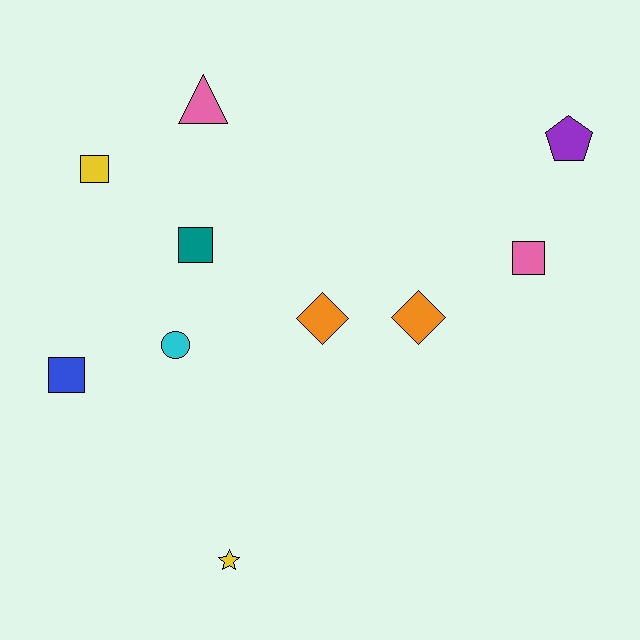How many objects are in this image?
There are 10 objects.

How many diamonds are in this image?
There are 2 diamonds.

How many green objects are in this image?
There are no green objects.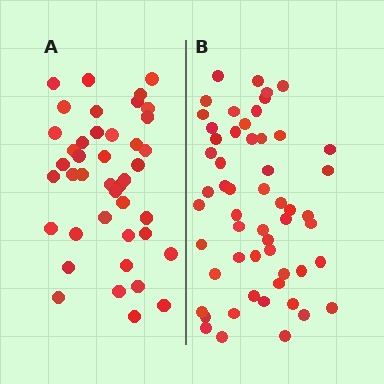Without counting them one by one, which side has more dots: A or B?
Region B (the right region) has more dots.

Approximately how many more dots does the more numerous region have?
Region B has approximately 15 more dots than region A.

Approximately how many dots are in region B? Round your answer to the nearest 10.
About 60 dots. (The exact count is 55, which rounds to 60.)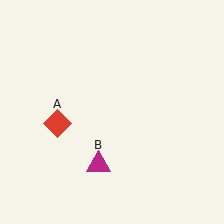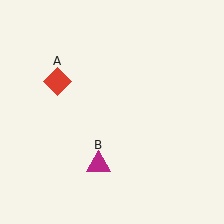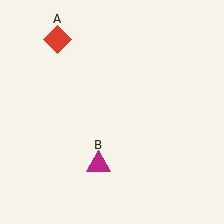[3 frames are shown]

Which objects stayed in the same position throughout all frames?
Magenta triangle (object B) remained stationary.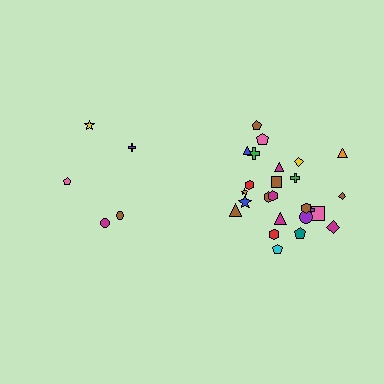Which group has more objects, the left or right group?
The right group.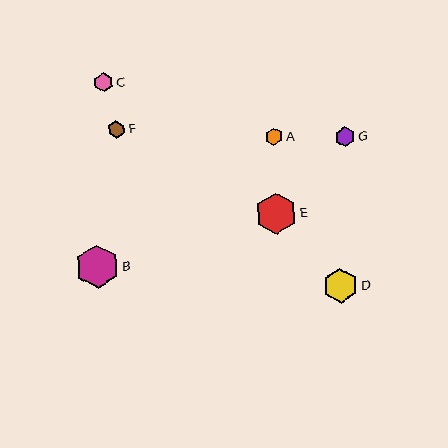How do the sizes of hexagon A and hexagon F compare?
Hexagon A and hexagon F are approximately the same size.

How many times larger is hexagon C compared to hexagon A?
Hexagon C is approximately 1.1 times the size of hexagon A.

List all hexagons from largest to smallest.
From largest to smallest: B, E, D, G, C, A, F.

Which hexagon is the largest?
Hexagon B is the largest with a size of approximately 43 pixels.